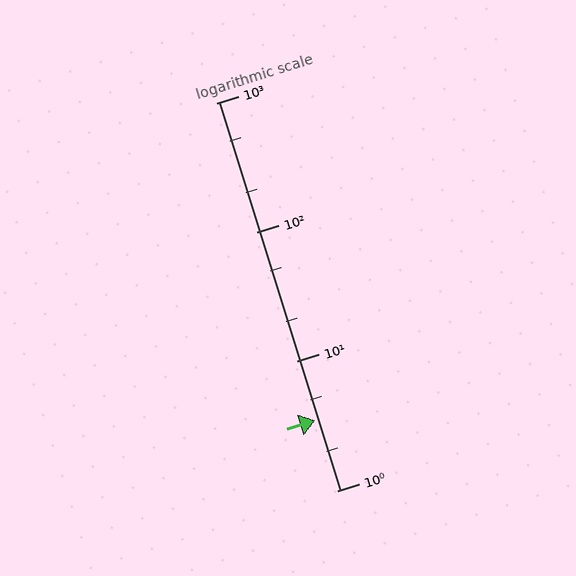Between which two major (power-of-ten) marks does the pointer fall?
The pointer is between 1 and 10.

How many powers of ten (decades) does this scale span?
The scale spans 3 decades, from 1 to 1000.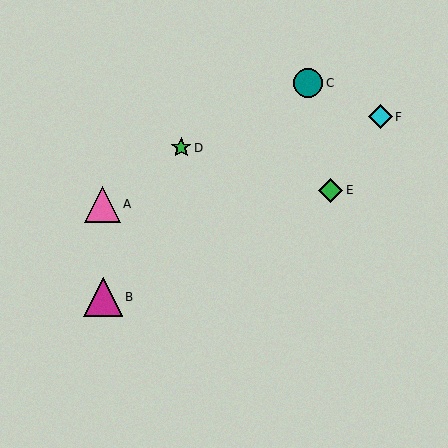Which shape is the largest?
The magenta triangle (labeled B) is the largest.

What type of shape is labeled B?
Shape B is a magenta triangle.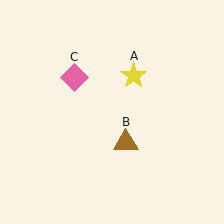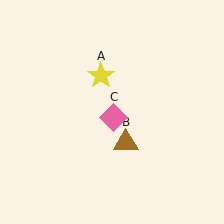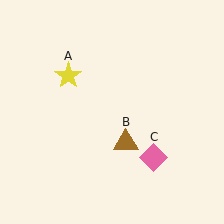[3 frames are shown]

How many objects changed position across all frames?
2 objects changed position: yellow star (object A), pink diamond (object C).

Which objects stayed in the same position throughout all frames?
Brown triangle (object B) remained stationary.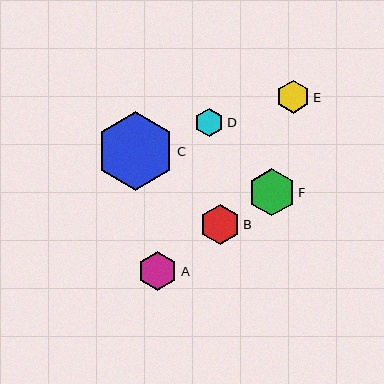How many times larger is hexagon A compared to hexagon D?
Hexagon A is approximately 1.4 times the size of hexagon D.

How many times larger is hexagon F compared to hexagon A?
Hexagon F is approximately 1.2 times the size of hexagon A.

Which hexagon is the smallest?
Hexagon D is the smallest with a size of approximately 29 pixels.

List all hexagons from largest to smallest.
From largest to smallest: C, F, B, A, E, D.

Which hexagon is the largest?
Hexagon C is the largest with a size of approximately 78 pixels.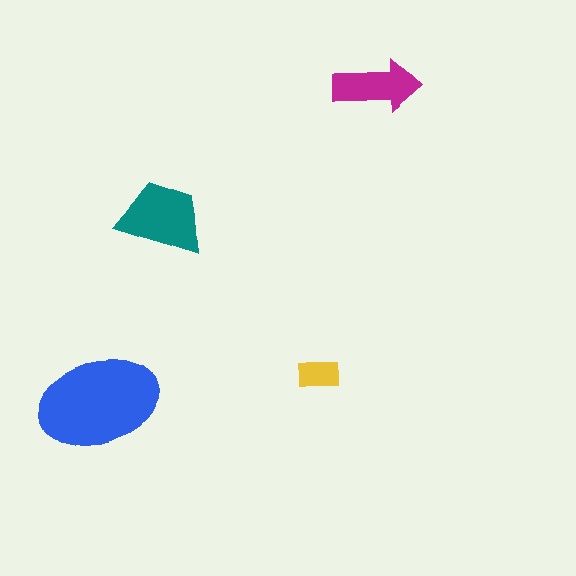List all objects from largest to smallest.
The blue ellipse, the teal trapezoid, the magenta arrow, the yellow rectangle.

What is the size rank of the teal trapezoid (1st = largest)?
2nd.